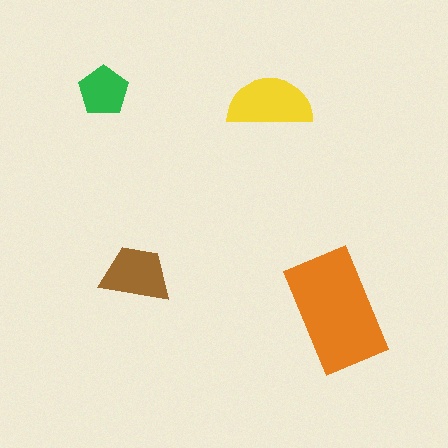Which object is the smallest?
The green pentagon.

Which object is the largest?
The orange rectangle.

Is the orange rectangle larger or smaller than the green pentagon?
Larger.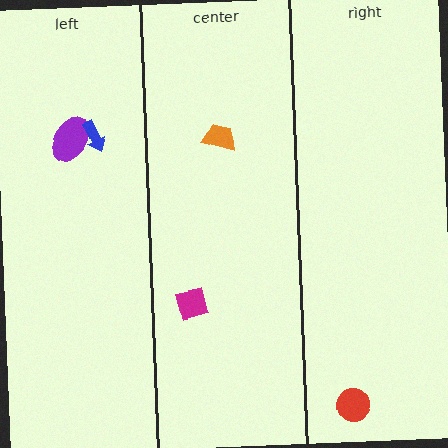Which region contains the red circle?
The right region.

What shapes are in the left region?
The purple ellipse, the blue arrow.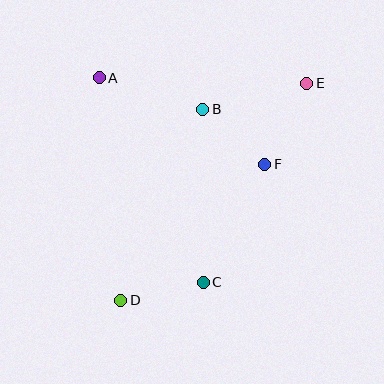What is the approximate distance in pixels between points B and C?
The distance between B and C is approximately 173 pixels.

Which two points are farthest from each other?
Points D and E are farthest from each other.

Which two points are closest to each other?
Points B and F are closest to each other.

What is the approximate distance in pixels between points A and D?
The distance between A and D is approximately 224 pixels.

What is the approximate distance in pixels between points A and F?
The distance between A and F is approximately 187 pixels.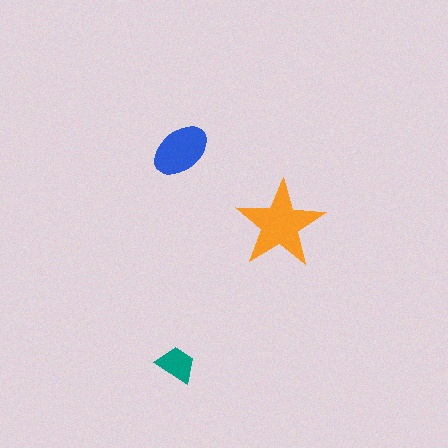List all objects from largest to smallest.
The orange star, the blue ellipse, the teal trapezoid.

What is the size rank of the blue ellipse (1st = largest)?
2nd.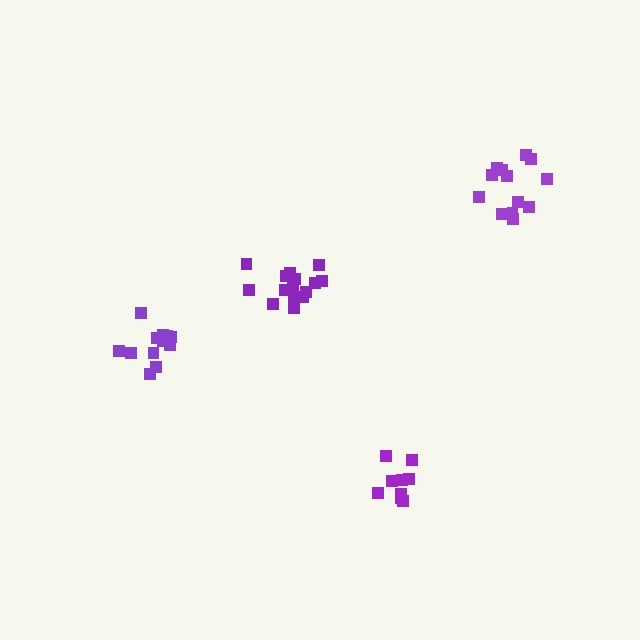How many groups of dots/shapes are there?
There are 4 groups.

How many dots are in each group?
Group 1: 15 dots, Group 2: 9 dots, Group 3: 12 dots, Group 4: 13 dots (49 total).